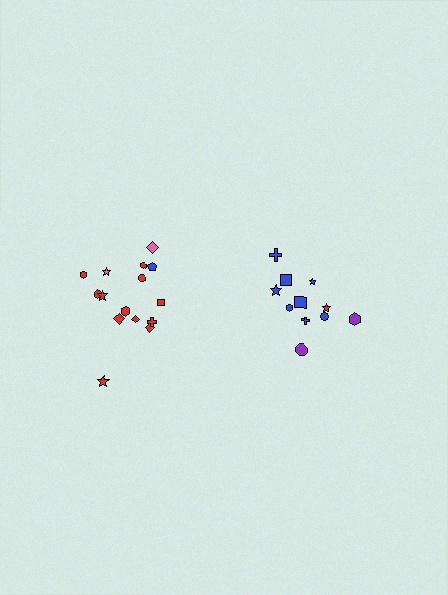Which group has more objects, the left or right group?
The left group.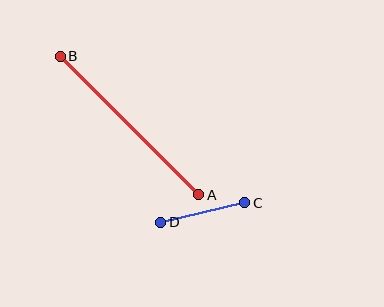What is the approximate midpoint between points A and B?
The midpoint is at approximately (129, 126) pixels.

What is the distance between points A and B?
The distance is approximately 196 pixels.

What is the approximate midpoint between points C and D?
The midpoint is at approximately (203, 213) pixels.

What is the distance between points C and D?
The distance is approximately 87 pixels.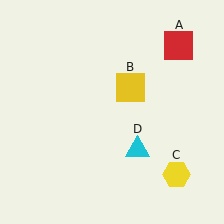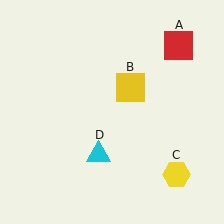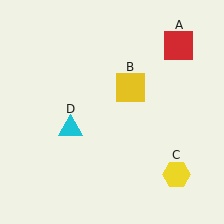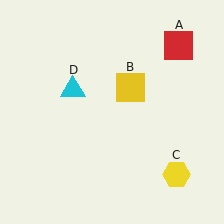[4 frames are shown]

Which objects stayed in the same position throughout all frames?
Red square (object A) and yellow square (object B) and yellow hexagon (object C) remained stationary.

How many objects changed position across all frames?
1 object changed position: cyan triangle (object D).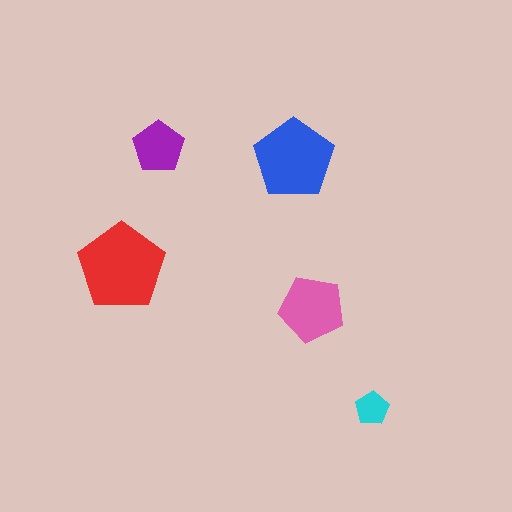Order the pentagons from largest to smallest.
the red one, the blue one, the pink one, the purple one, the cyan one.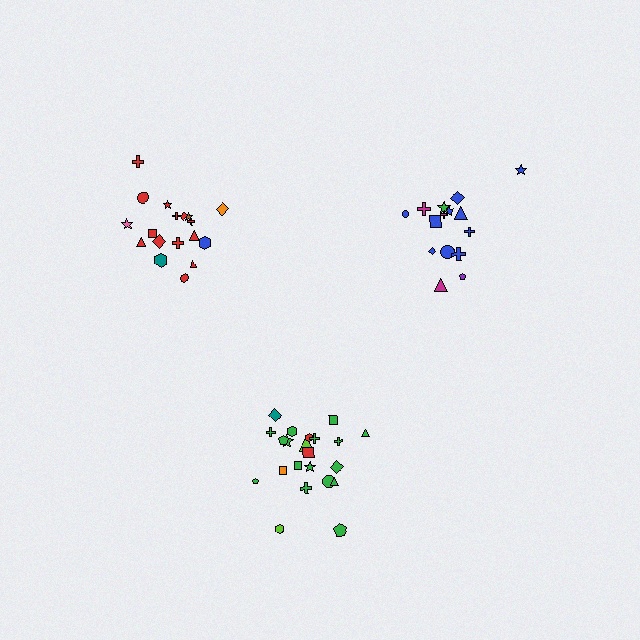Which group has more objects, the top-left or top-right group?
The top-left group.